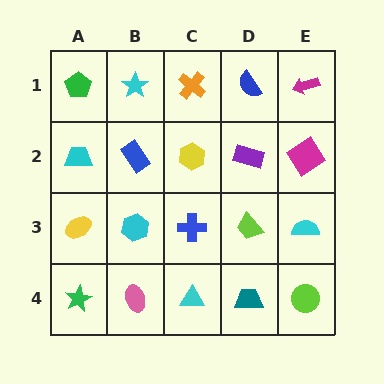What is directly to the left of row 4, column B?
A green star.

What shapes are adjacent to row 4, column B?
A cyan hexagon (row 3, column B), a green star (row 4, column A), a cyan triangle (row 4, column C).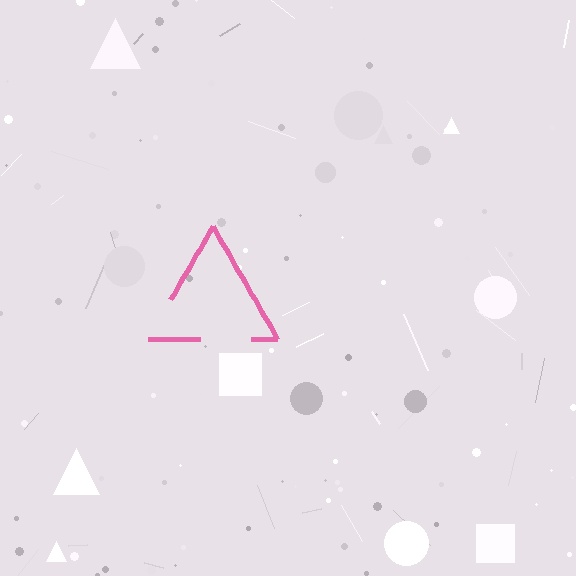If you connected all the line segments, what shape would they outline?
They would outline a triangle.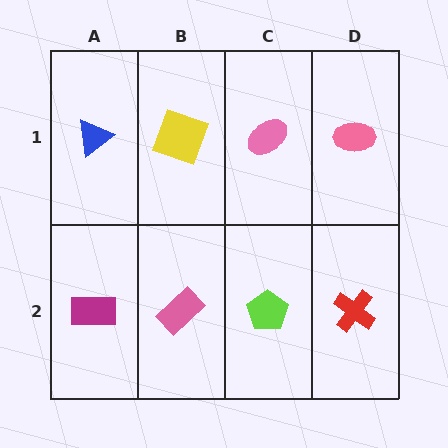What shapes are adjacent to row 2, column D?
A pink ellipse (row 1, column D), a lime pentagon (row 2, column C).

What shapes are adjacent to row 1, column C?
A lime pentagon (row 2, column C), a yellow square (row 1, column B), a pink ellipse (row 1, column D).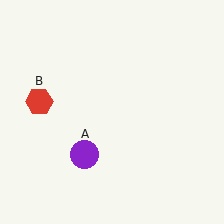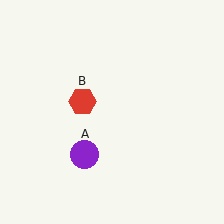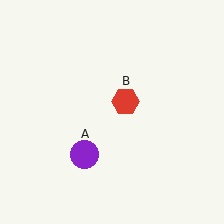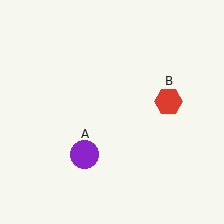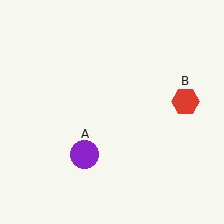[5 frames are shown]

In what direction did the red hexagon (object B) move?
The red hexagon (object B) moved right.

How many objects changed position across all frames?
1 object changed position: red hexagon (object B).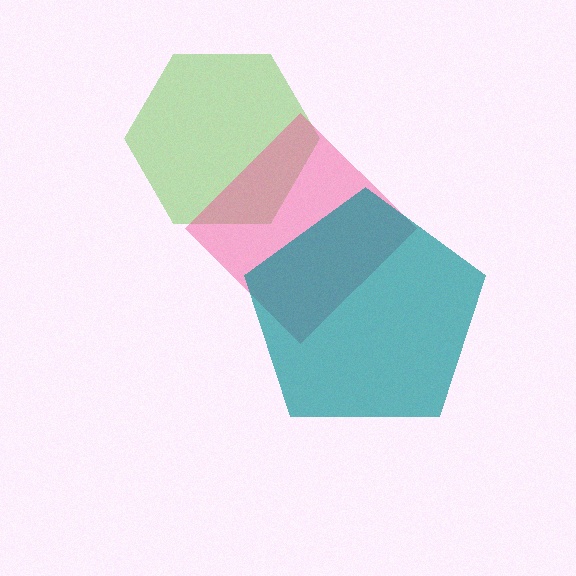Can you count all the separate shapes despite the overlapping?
Yes, there are 3 separate shapes.